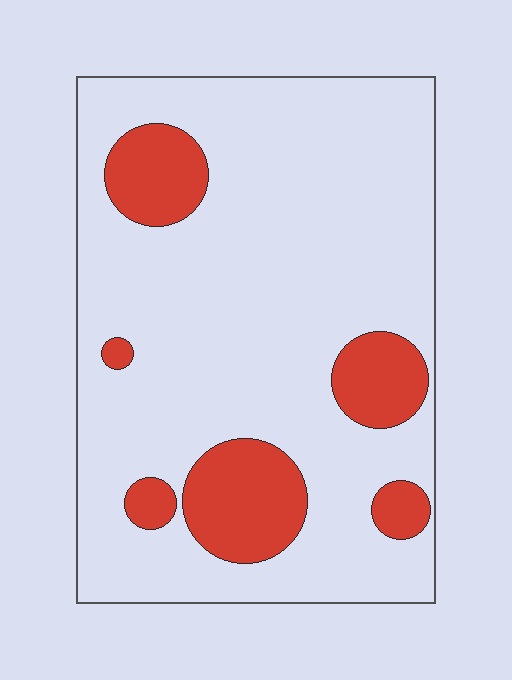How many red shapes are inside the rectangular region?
6.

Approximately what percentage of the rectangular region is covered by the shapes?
Approximately 20%.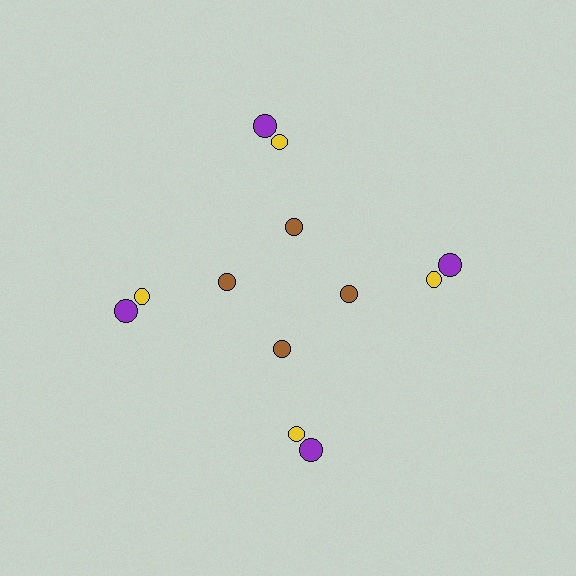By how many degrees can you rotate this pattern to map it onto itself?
The pattern maps onto itself every 90 degrees of rotation.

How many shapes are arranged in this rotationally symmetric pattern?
There are 12 shapes, arranged in 4 groups of 3.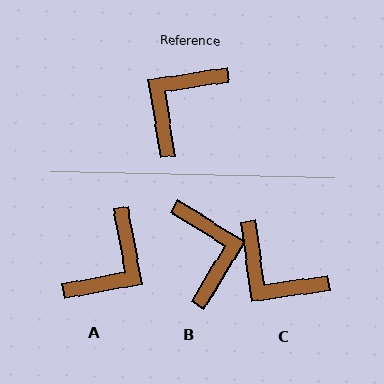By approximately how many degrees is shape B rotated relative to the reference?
Approximately 130 degrees clockwise.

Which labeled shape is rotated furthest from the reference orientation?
A, about 179 degrees away.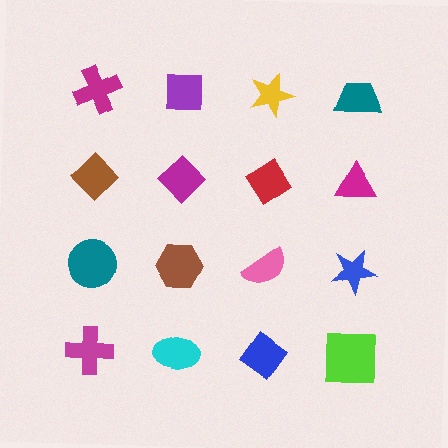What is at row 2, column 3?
A red diamond.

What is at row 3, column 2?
A brown hexagon.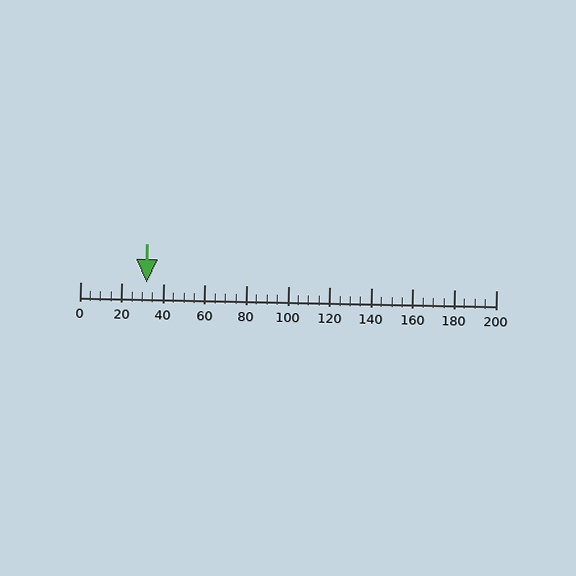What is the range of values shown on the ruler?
The ruler shows values from 0 to 200.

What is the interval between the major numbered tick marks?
The major tick marks are spaced 20 units apart.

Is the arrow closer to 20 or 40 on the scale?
The arrow is closer to 40.